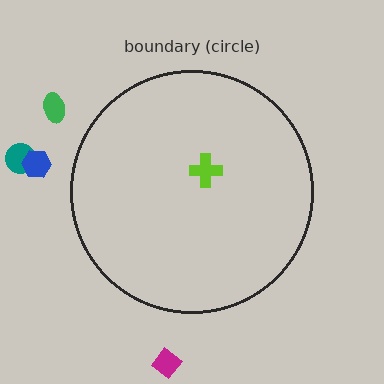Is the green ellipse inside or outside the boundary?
Outside.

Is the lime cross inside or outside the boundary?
Inside.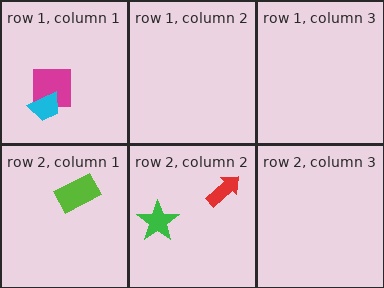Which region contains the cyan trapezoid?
The row 1, column 1 region.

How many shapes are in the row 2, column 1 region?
1.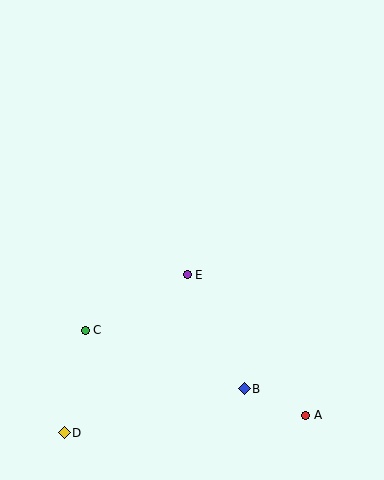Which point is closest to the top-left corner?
Point E is closest to the top-left corner.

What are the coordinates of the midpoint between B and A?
The midpoint between B and A is at (275, 402).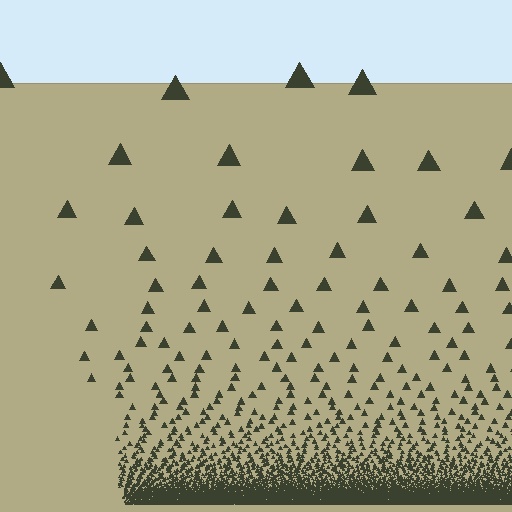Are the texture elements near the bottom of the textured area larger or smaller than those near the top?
Smaller. The gradient is inverted — elements near the bottom are smaller and denser.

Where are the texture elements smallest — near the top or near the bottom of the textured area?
Near the bottom.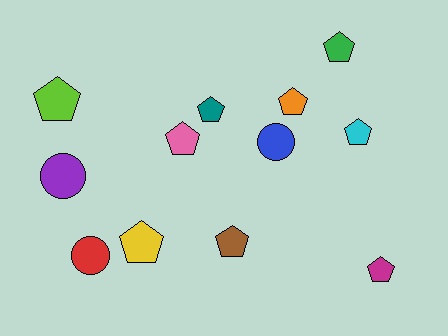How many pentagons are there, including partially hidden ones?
There are 9 pentagons.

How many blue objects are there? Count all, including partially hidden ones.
There is 1 blue object.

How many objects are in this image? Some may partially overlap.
There are 12 objects.